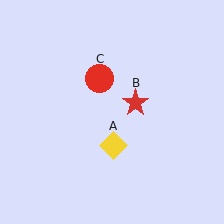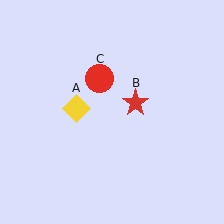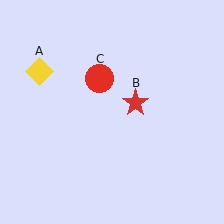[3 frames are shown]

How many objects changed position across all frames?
1 object changed position: yellow diamond (object A).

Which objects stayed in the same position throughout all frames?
Red star (object B) and red circle (object C) remained stationary.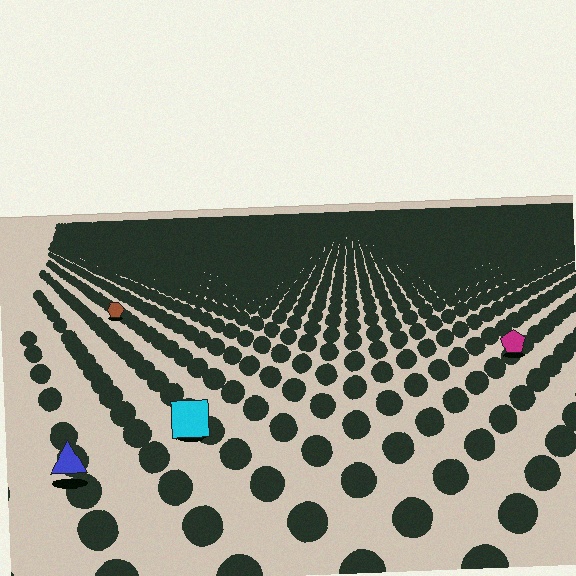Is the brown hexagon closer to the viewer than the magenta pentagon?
No. The magenta pentagon is closer — you can tell from the texture gradient: the ground texture is coarser near it.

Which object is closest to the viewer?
The blue triangle is closest. The texture marks near it are larger and more spread out.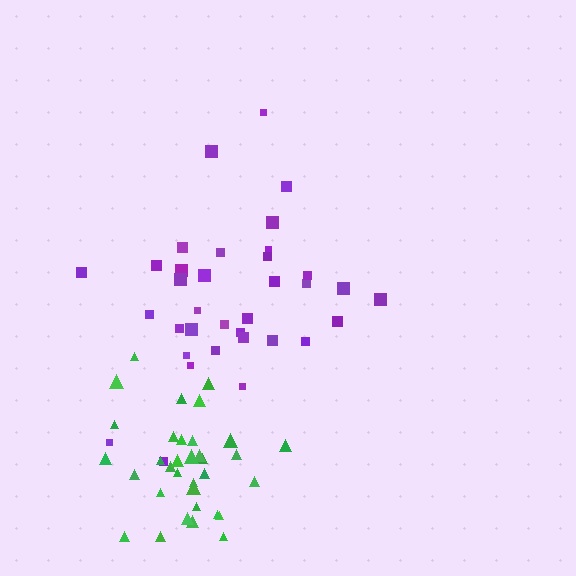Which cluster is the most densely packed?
Green.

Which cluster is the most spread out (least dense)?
Purple.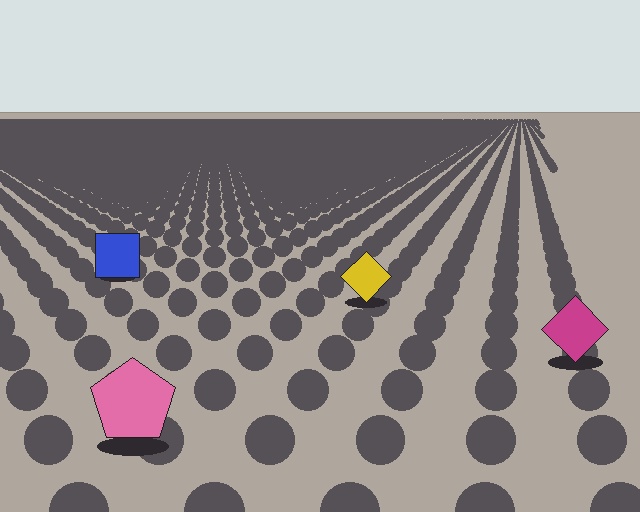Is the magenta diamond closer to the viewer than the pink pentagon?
No. The pink pentagon is closer — you can tell from the texture gradient: the ground texture is coarser near it.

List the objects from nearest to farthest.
From nearest to farthest: the pink pentagon, the magenta diamond, the yellow diamond, the blue square.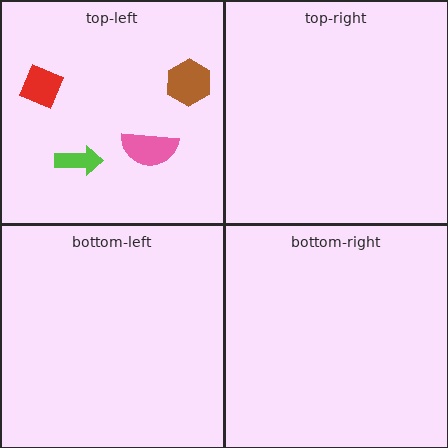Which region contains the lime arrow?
The top-left region.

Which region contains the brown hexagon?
The top-left region.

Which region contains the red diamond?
The top-left region.